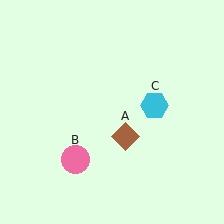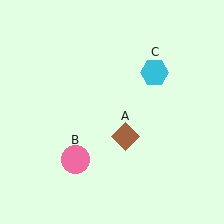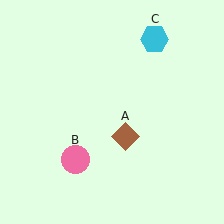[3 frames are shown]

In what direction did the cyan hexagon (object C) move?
The cyan hexagon (object C) moved up.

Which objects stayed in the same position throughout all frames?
Brown diamond (object A) and pink circle (object B) remained stationary.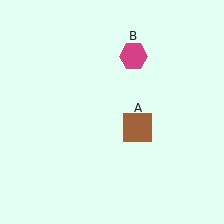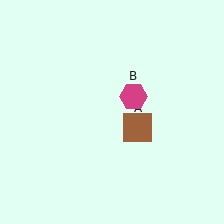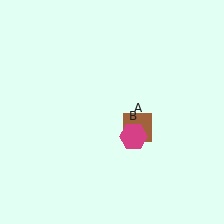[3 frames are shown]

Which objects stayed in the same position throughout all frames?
Brown square (object A) remained stationary.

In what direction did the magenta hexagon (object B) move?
The magenta hexagon (object B) moved down.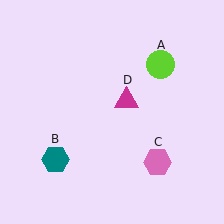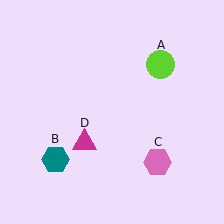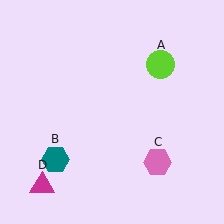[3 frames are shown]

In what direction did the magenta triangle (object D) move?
The magenta triangle (object D) moved down and to the left.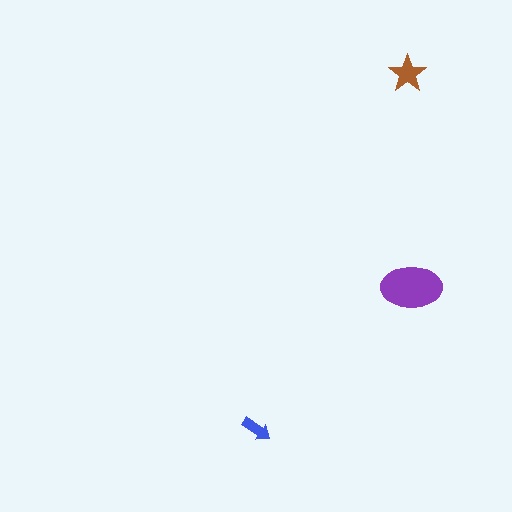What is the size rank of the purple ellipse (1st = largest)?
1st.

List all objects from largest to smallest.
The purple ellipse, the brown star, the blue arrow.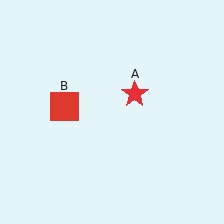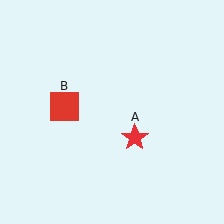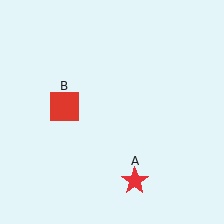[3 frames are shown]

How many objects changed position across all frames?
1 object changed position: red star (object A).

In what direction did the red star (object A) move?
The red star (object A) moved down.